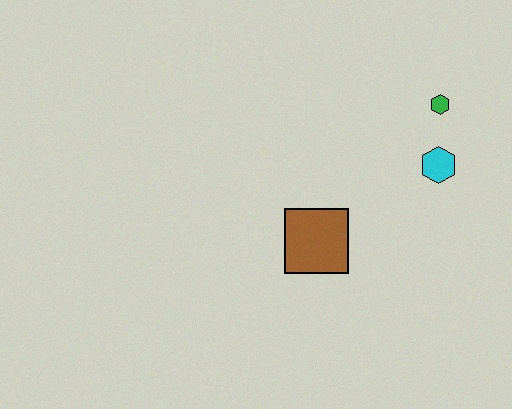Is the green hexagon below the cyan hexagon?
No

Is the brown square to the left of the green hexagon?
Yes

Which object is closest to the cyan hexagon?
The green hexagon is closest to the cyan hexagon.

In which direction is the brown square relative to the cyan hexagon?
The brown square is to the left of the cyan hexagon.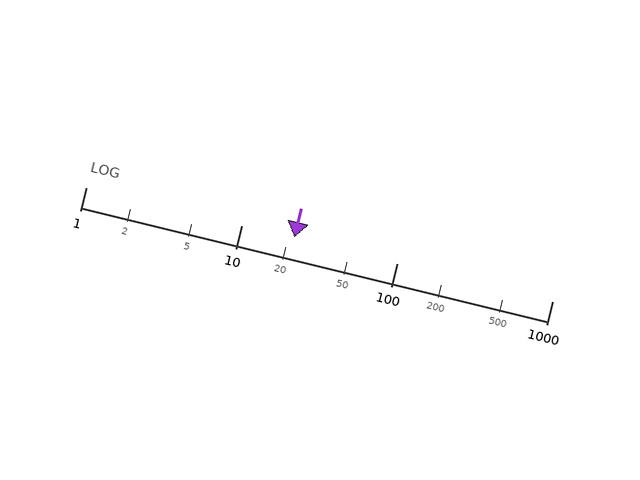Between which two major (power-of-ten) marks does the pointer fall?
The pointer is between 10 and 100.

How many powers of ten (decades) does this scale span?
The scale spans 3 decades, from 1 to 1000.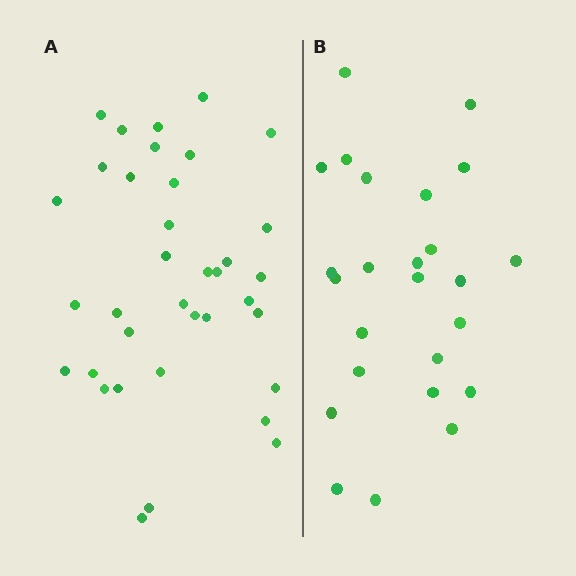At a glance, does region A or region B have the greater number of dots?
Region A (the left region) has more dots.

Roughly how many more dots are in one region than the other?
Region A has roughly 12 or so more dots than region B.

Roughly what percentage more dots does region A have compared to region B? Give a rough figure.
About 45% more.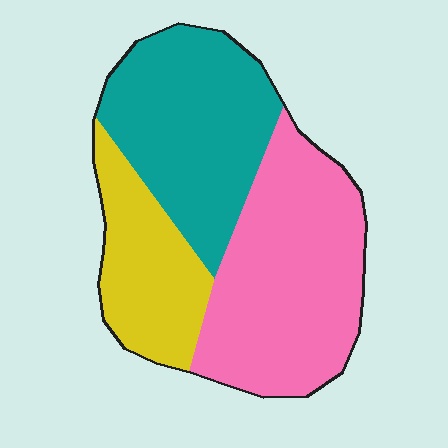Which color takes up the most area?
Pink, at roughly 45%.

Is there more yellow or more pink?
Pink.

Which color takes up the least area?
Yellow, at roughly 20%.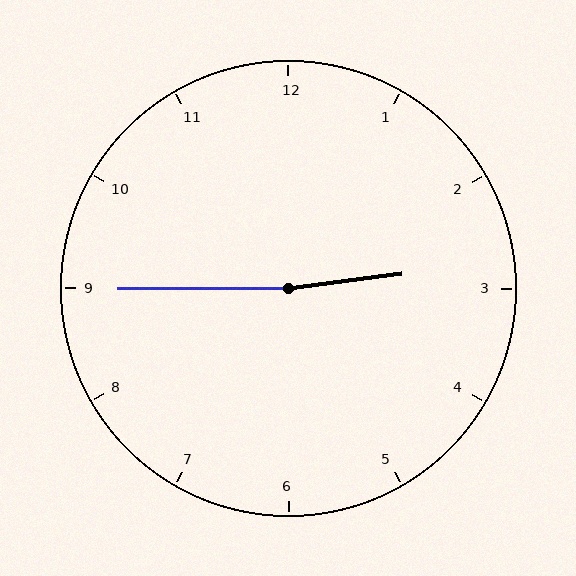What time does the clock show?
2:45.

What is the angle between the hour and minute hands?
Approximately 172 degrees.